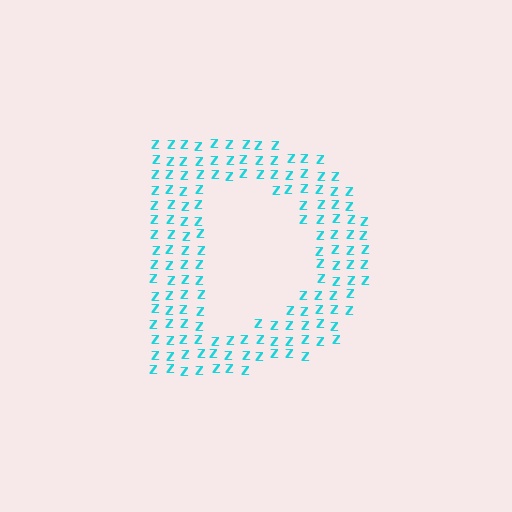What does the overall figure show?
The overall figure shows the letter D.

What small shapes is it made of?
It is made of small letter Z's.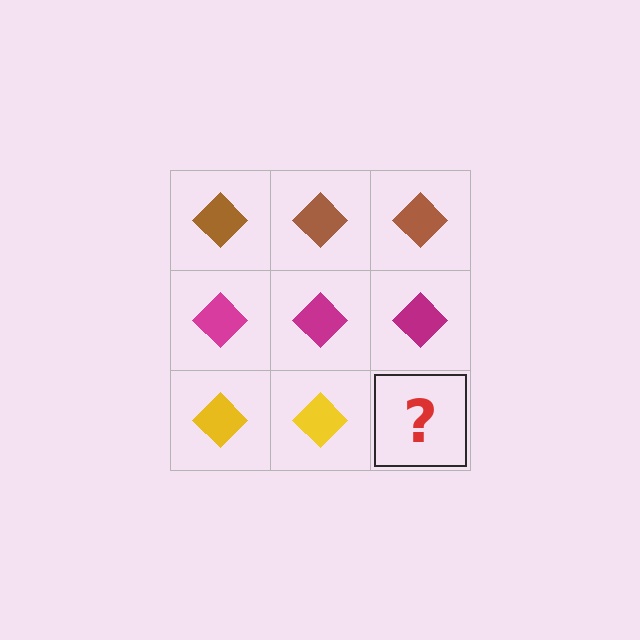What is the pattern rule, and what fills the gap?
The rule is that each row has a consistent color. The gap should be filled with a yellow diamond.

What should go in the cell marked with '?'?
The missing cell should contain a yellow diamond.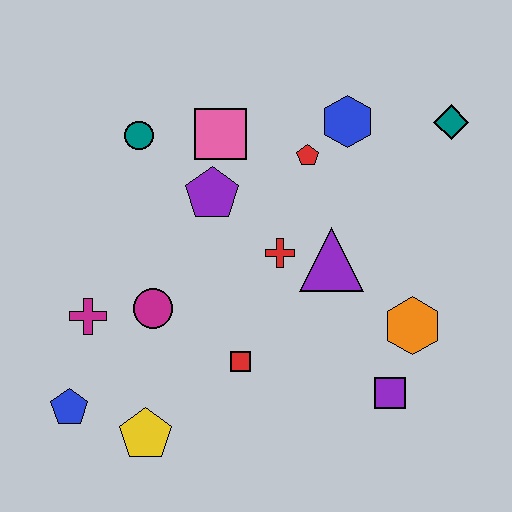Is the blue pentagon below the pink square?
Yes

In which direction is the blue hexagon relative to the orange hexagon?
The blue hexagon is above the orange hexagon.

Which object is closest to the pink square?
The purple pentagon is closest to the pink square.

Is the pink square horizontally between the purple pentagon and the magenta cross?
No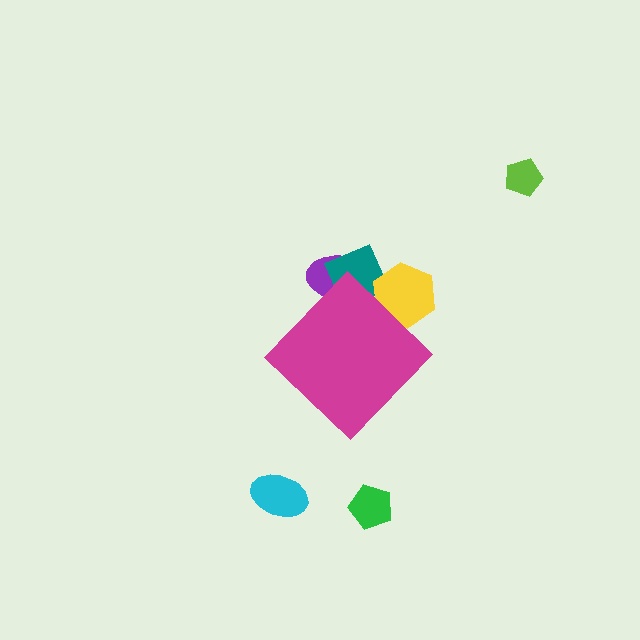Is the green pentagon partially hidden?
No, the green pentagon is fully visible.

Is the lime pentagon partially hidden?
No, the lime pentagon is fully visible.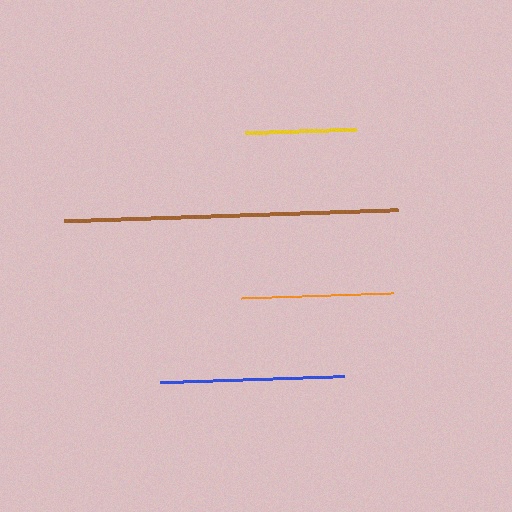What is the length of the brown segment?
The brown segment is approximately 334 pixels long.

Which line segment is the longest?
The brown line is the longest at approximately 334 pixels.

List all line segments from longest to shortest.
From longest to shortest: brown, blue, orange, yellow.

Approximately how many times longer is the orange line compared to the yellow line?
The orange line is approximately 1.4 times the length of the yellow line.